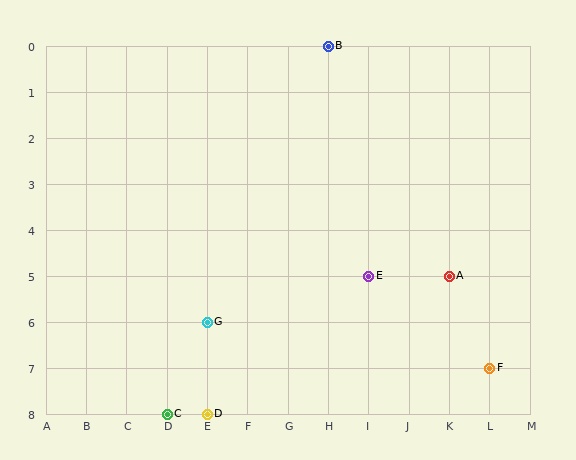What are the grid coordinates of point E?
Point E is at grid coordinates (I, 5).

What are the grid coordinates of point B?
Point B is at grid coordinates (H, 0).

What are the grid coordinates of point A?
Point A is at grid coordinates (K, 5).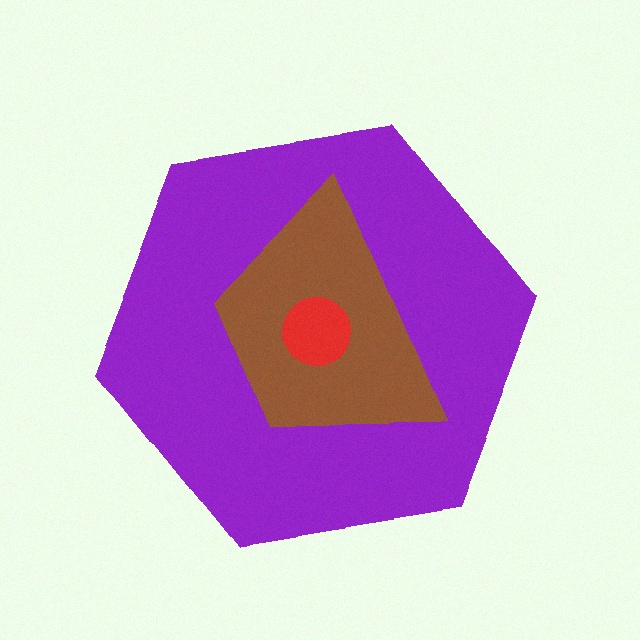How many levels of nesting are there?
3.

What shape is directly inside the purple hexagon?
The brown trapezoid.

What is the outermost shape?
The purple hexagon.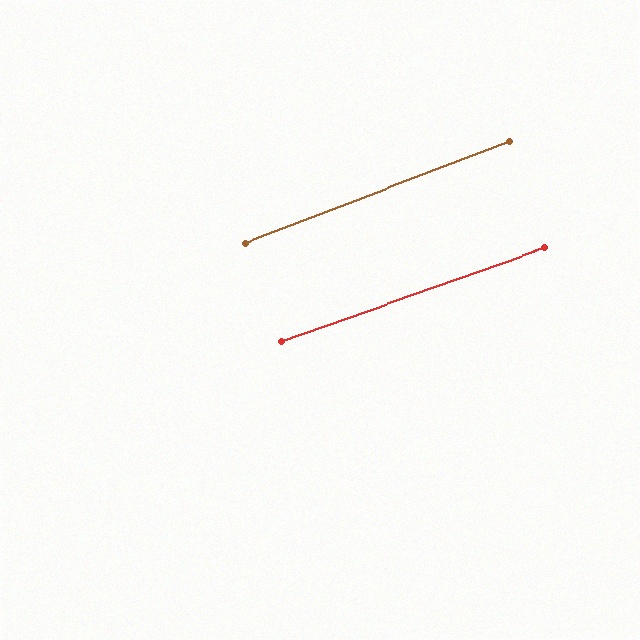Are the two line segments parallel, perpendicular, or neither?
Parallel — their directions differ by only 1.6°.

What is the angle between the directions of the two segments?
Approximately 2 degrees.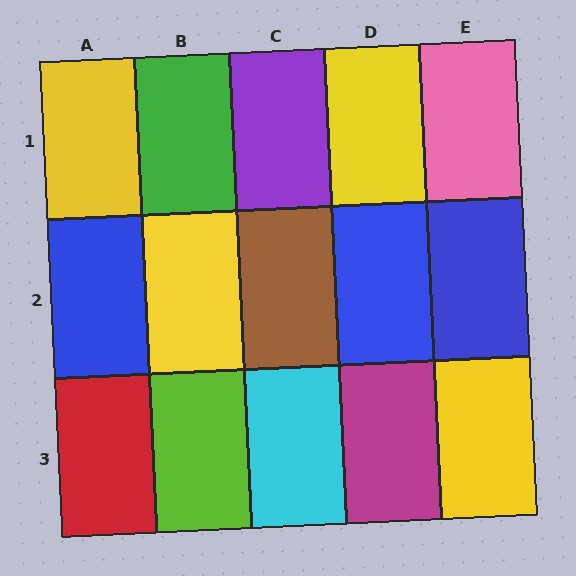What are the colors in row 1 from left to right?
Yellow, green, purple, yellow, pink.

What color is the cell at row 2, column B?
Yellow.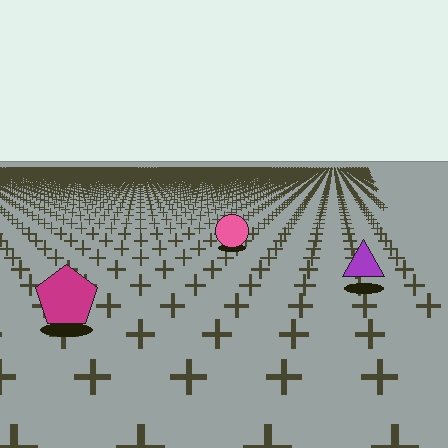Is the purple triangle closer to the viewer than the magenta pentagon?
No. The magenta pentagon is closer — you can tell from the texture gradient: the ground texture is coarser near it.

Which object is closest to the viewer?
The magenta pentagon is closest. The texture marks near it are larger and more spread out.